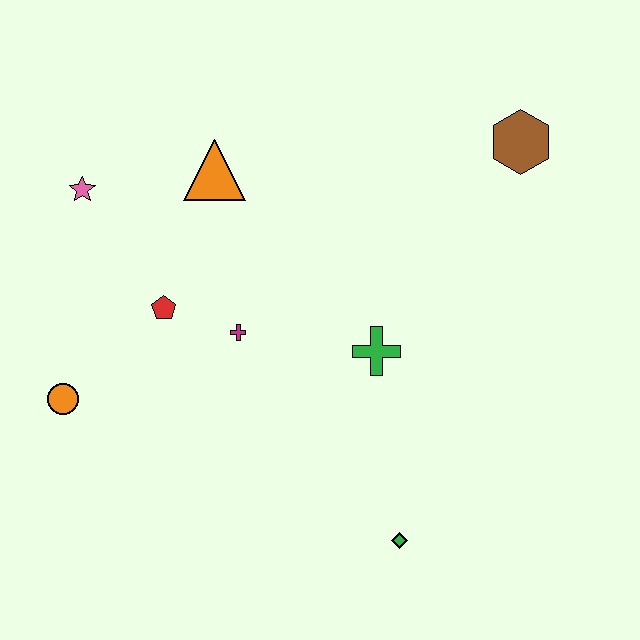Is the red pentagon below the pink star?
Yes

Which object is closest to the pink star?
The orange triangle is closest to the pink star.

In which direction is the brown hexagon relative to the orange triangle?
The brown hexagon is to the right of the orange triangle.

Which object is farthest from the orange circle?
The brown hexagon is farthest from the orange circle.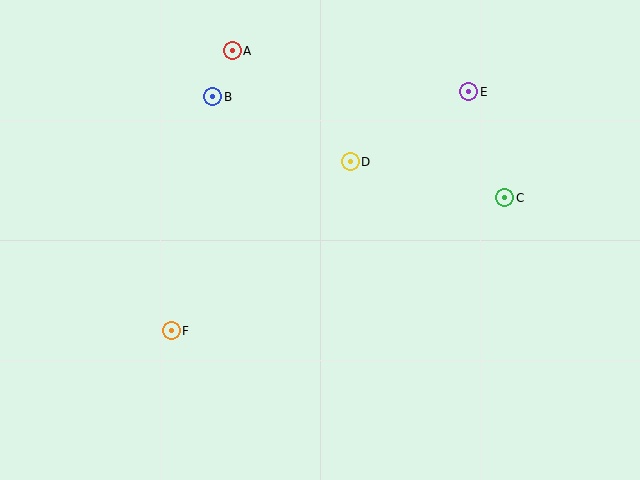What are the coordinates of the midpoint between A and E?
The midpoint between A and E is at (350, 71).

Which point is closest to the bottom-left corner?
Point F is closest to the bottom-left corner.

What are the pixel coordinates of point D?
Point D is at (350, 162).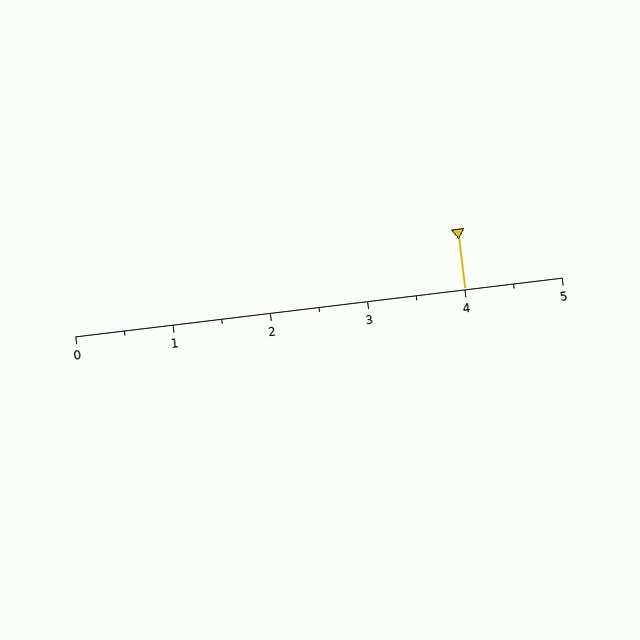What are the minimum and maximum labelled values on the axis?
The axis runs from 0 to 5.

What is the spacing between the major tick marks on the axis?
The major ticks are spaced 1 apart.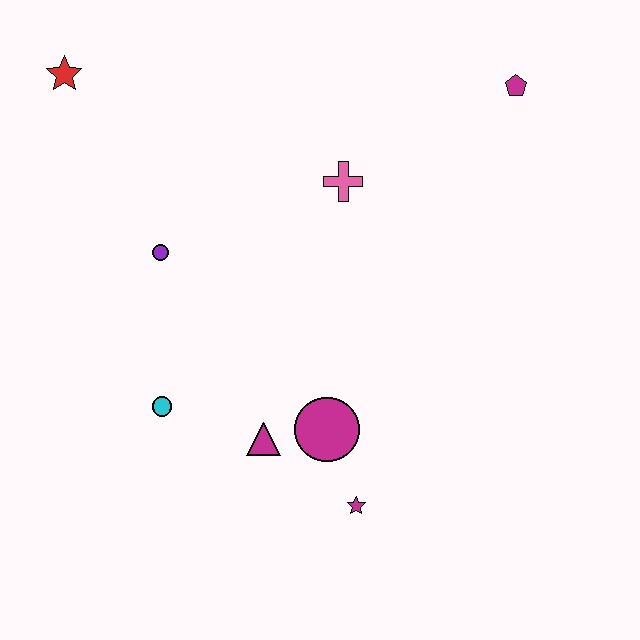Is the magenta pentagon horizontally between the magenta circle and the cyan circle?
No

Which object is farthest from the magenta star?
The red star is farthest from the magenta star.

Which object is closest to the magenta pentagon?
The pink cross is closest to the magenta pentagon.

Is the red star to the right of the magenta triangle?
No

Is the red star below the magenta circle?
No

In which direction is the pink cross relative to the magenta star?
The pink cross is above the magenta star.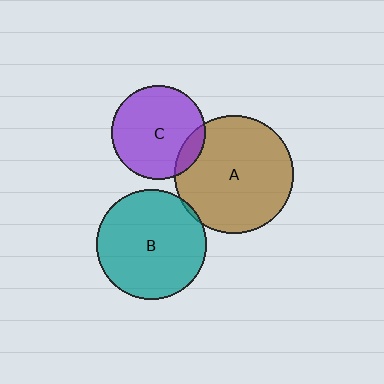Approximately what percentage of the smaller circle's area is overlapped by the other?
Approximately 5%.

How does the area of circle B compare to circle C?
Approximately 1.4 times.